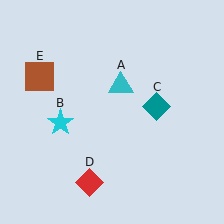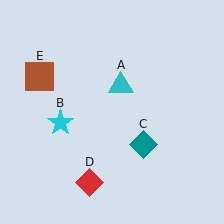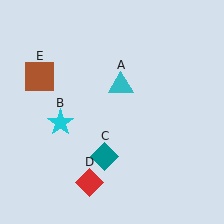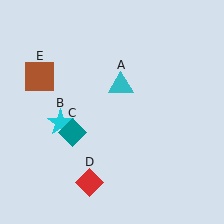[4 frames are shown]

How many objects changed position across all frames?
1 object changed position: teal diamond (object C).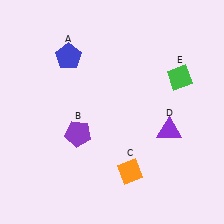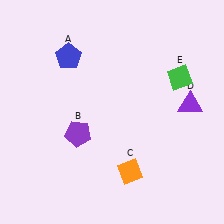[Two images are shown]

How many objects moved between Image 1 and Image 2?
1 object moved between the two images.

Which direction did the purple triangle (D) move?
The purple triangle (D) moved up.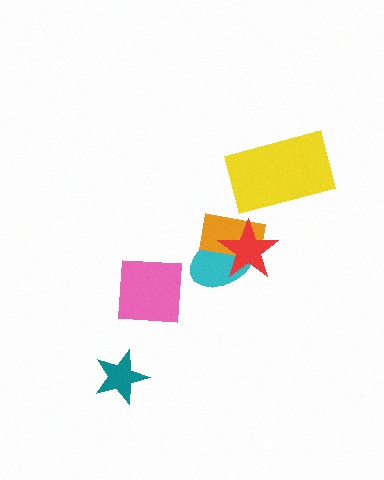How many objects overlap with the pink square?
0 objects overlap with the pink square.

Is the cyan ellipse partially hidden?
Yes, it is partially covered by another shape.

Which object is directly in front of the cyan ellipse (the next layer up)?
The orange rectangle is directly in front of the cyan ellipse.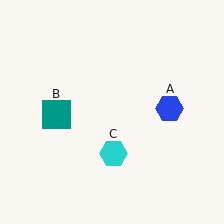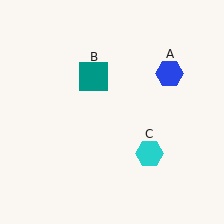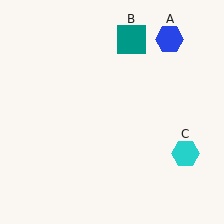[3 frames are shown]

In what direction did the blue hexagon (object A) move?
The blue hexagon (object A) moved up.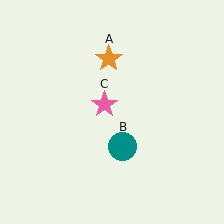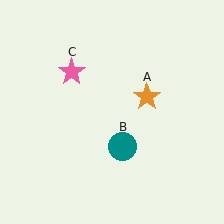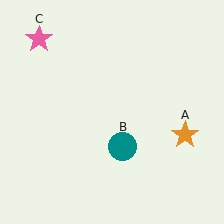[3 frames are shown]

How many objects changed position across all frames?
2 objects changed position: orange star (object A), pink star (object C).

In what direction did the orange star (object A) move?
The orange star (object A) moved down and to the right.